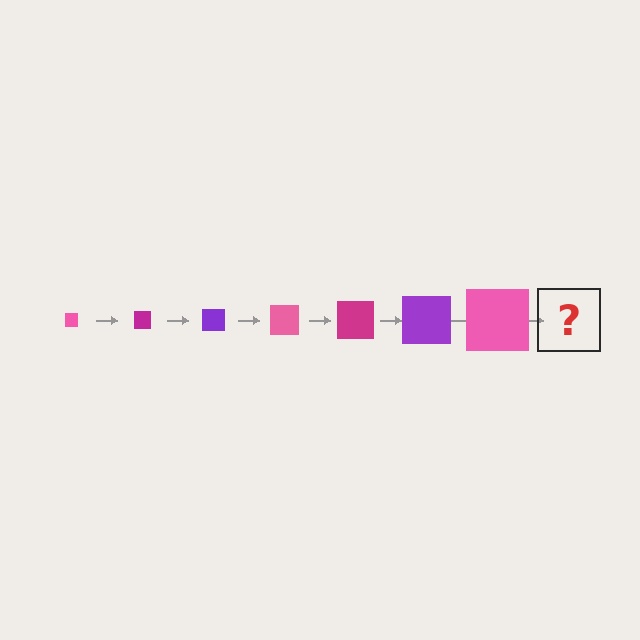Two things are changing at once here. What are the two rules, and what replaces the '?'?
The two rules are that the square grows larger each step and the color cycles through pink, magenta, and purple. The '?' should be a magenta square, larger than the previous one.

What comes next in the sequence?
The next element should be a magenta square, larger than the previous one.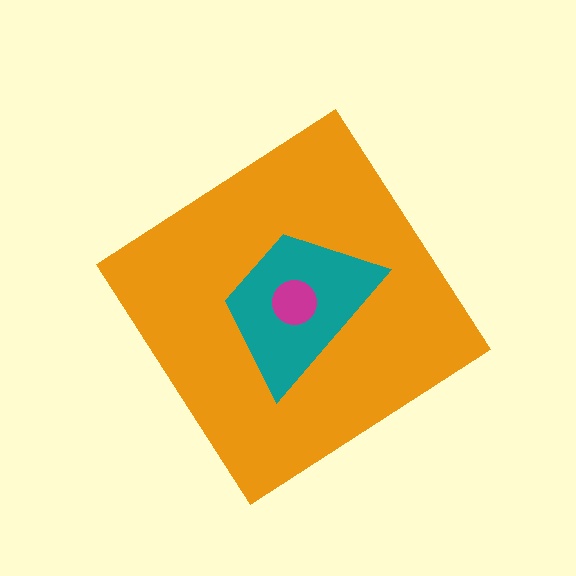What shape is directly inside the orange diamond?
The teal trapezoid.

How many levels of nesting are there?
3.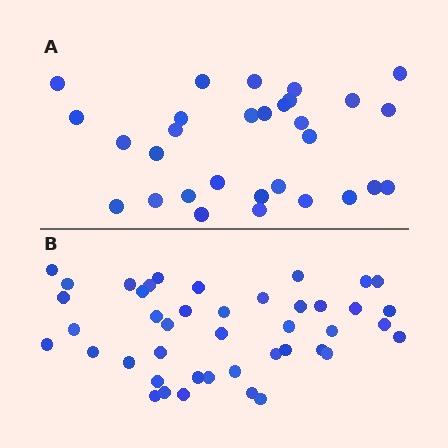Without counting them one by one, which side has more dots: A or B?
Region B (the bottom region) has more dots.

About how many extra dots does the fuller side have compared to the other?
Region B has approximately 15 more dots than region A.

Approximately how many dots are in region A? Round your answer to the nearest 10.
About 30 dots.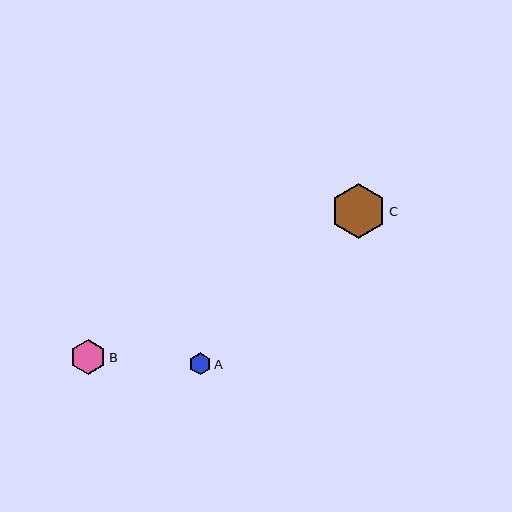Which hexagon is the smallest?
Hexagon A is the smallest with a size of approximately 22 pixels.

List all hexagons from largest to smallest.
From largest to smallest: C, B, A.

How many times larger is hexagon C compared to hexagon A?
Hexagon C is approximately 2.5 times the size of hexagon A.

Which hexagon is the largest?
Hexagon C is the largest with a size of approximately 55 pixels.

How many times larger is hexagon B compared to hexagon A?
Hexagon B is approximately 1.6 times the size of hexagon A.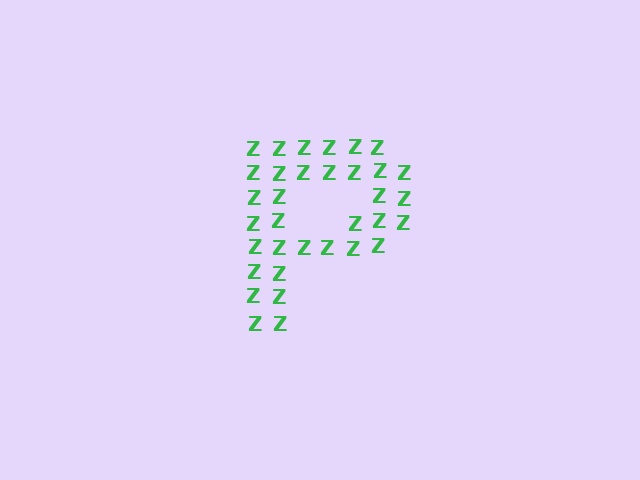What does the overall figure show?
The overall figure shows the letter P.